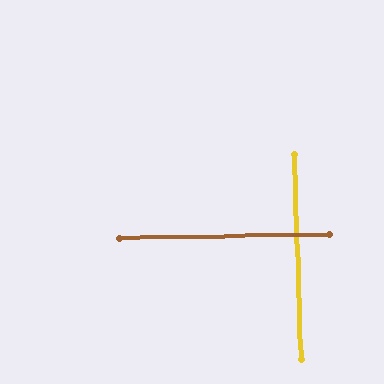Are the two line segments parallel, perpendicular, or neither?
Perpendicular — they meet at approximately 89°.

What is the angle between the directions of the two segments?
Approximately 89 degrees.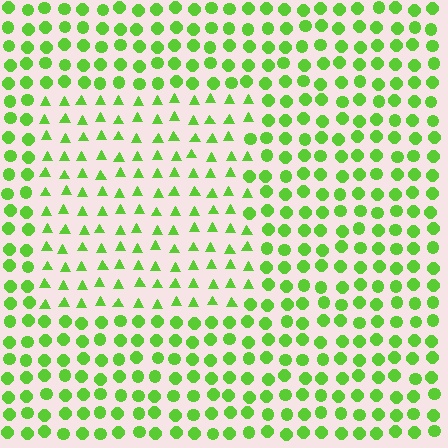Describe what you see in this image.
The image is filled with small lime elements arranged in a uniform grid. A rectangle-shaped region contains triangles, while the surrounding area contains circles. The boundary is defined purely by the change in element shape.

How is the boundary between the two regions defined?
The boundary is defined by a change in element shape: triangles inside vs. circles outside. All elements share the same color and spacing.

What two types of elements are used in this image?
The image uses triangles inside the rectangle region and circles outside it.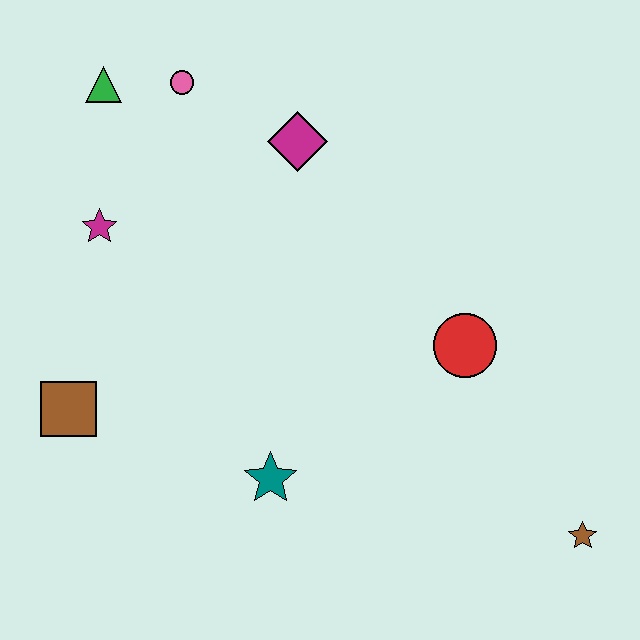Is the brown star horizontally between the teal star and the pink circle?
No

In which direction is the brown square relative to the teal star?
The brown square is to the left of the teal star.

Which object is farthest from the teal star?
The green triangle is farthest from the teal star.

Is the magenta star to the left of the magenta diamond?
Yes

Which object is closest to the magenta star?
The green triangle is closest to the magenta star.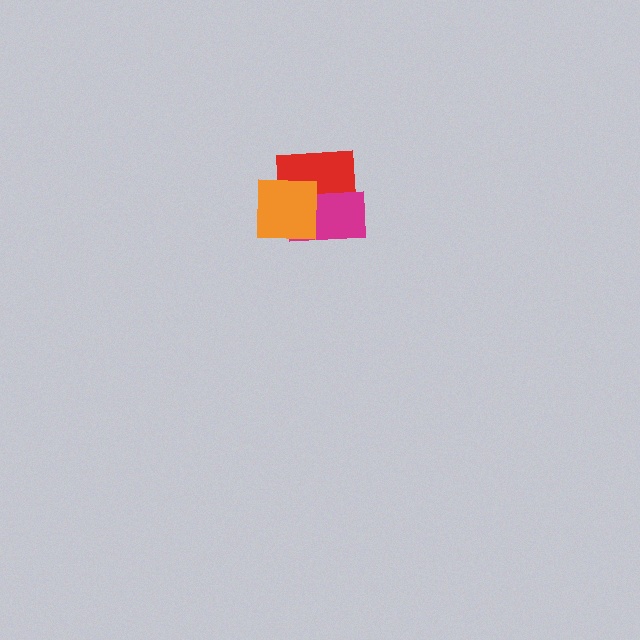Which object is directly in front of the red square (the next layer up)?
The magenta rectangle is directly in front of the red square.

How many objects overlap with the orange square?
2 objects overlap with the orange square.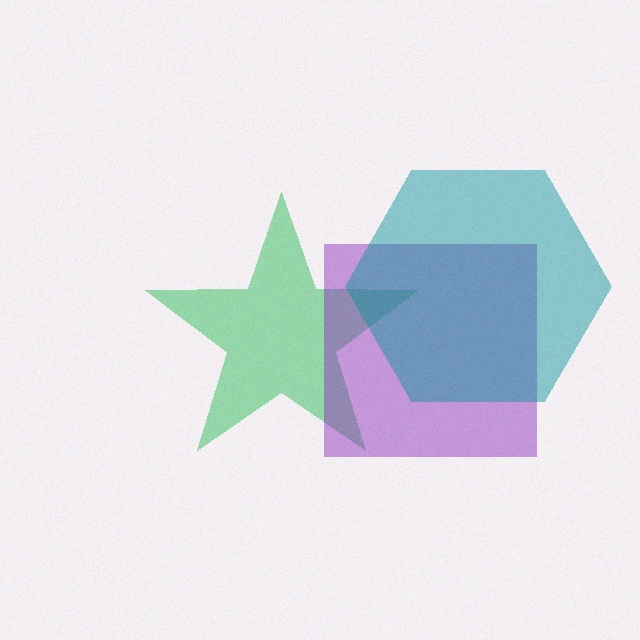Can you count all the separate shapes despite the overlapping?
Yes, there are 3 separate shapes.